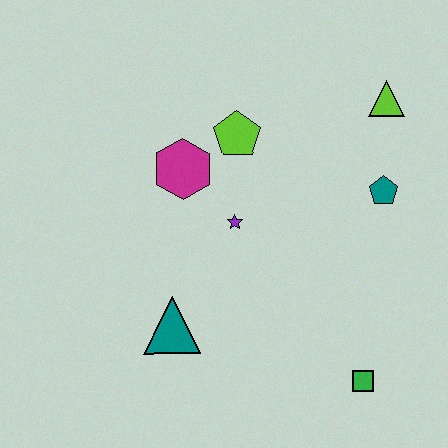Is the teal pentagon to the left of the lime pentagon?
No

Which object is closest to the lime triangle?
The teal pentagon is closest to the lime triangle.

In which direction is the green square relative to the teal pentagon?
The green square is below the teal pentagon.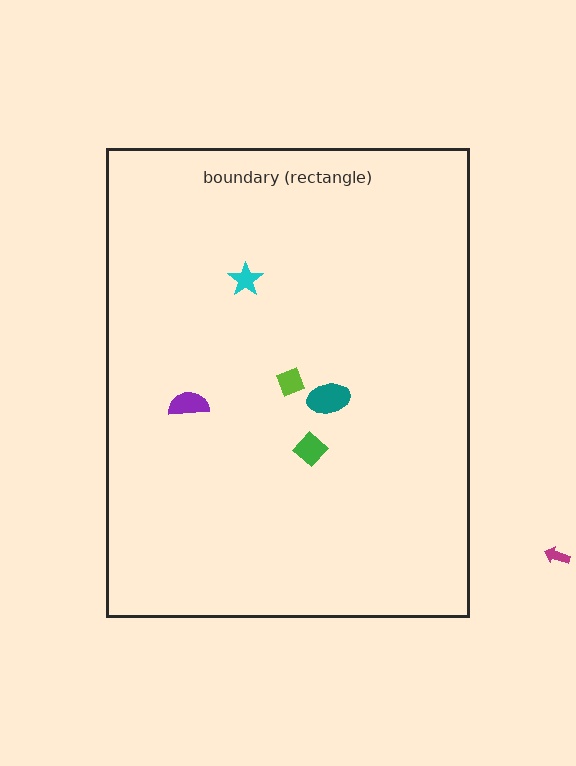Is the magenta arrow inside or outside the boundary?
Outside.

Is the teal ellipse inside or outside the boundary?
Inside.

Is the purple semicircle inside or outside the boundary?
Inside.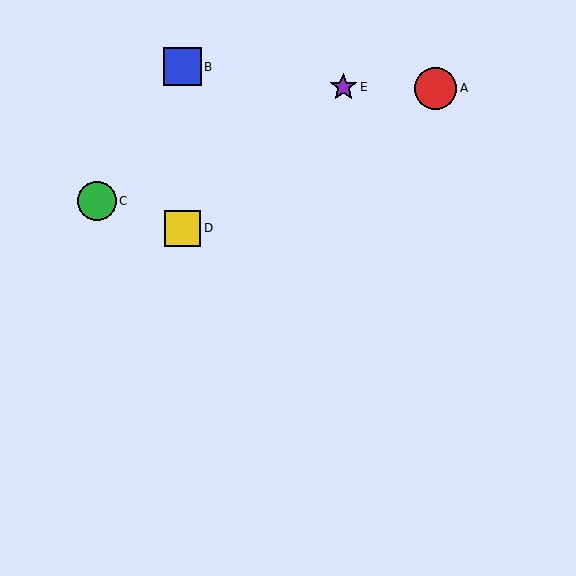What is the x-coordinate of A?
Object A is at x≈435.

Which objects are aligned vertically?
Objects B, D are aligned vertically.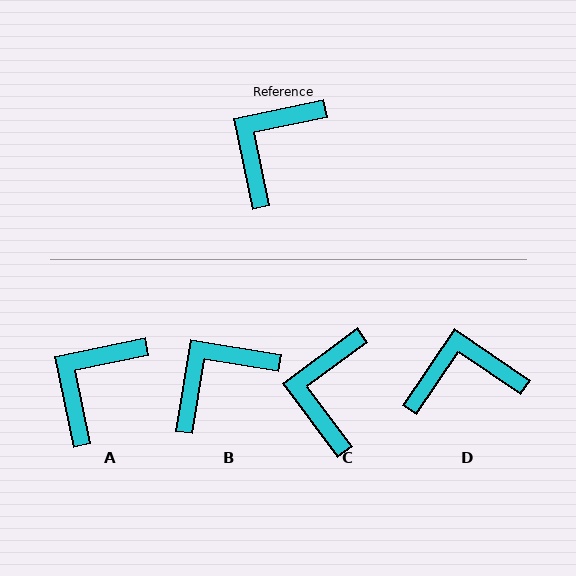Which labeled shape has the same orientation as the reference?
A.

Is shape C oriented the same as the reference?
No, it is off by about 25 degrees.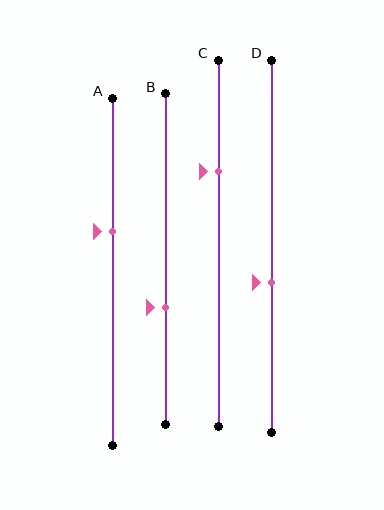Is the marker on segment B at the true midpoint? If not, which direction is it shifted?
No, the marker on segment B is shifted downward by about 15% of the segment length.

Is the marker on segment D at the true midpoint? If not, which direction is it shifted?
No, the marker on segment D is shifted downward by about 10% of the segment length.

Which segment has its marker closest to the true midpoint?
Segment D has its marker closest to the true midpoint.